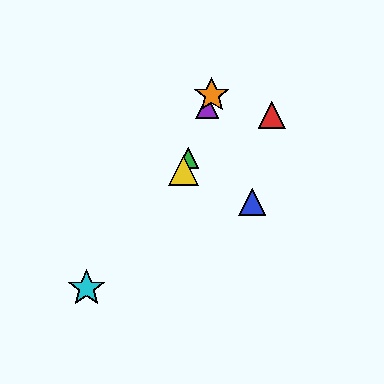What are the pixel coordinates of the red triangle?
The red triangle is at (272, 115).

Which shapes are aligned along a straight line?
The green triangle, the yellow triangle, the purple triangle, the orange star are aligned along a straight line.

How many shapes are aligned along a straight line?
4 shapes (the green triangle, the yellow triangle, the purple triangle, the orange star) are aligned along a straight line.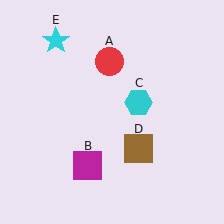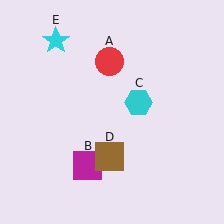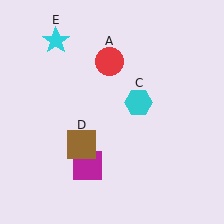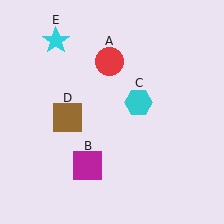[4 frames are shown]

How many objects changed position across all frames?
1 object changed position: brown square (object D).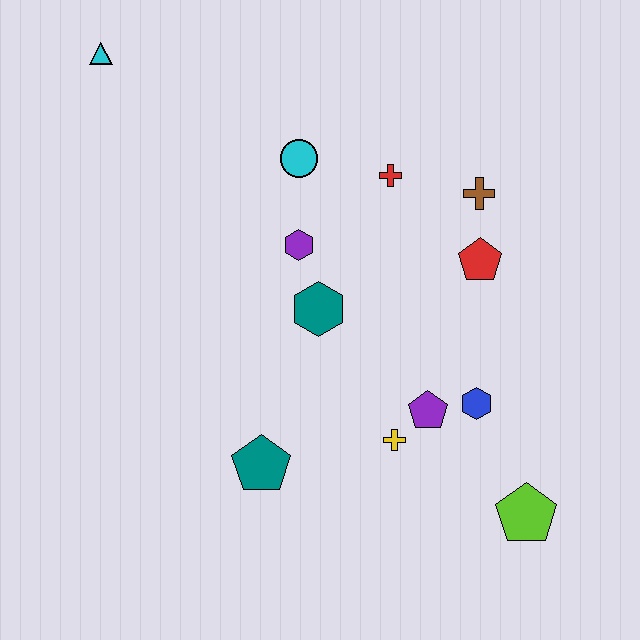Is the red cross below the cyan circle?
Yes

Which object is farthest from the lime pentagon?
The cyan triangle is farthest from the lime pentagon.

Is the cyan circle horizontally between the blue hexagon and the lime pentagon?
No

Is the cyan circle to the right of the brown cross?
No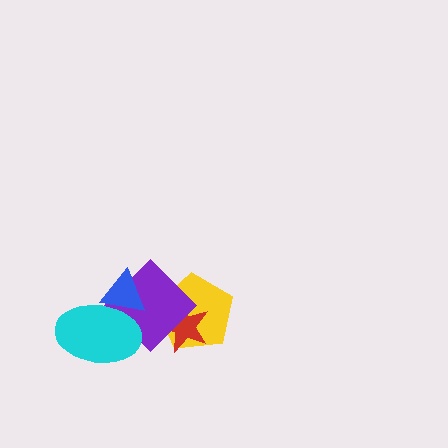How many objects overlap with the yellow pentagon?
2 objects overlap with the yellow pentagon.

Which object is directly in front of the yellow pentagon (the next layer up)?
The red star is directly in front of the yellow pentagon.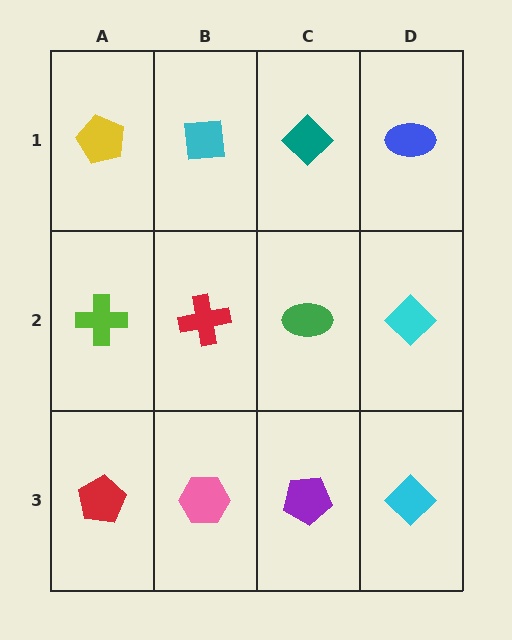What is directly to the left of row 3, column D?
A purple pentagon.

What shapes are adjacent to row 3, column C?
A green ellipse (row 2, column C), a pink hexagon (row 3, column B), a cyan diamond (row 3, column D).